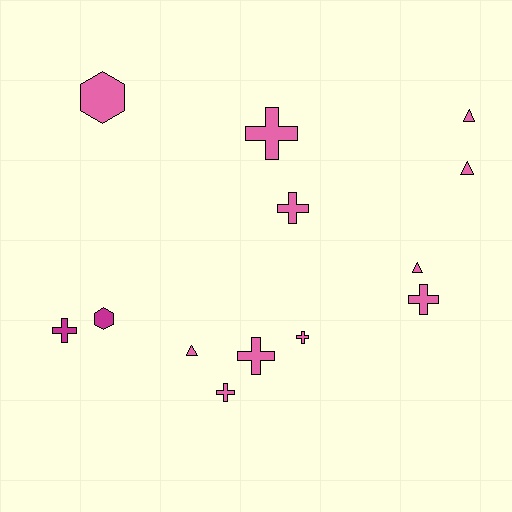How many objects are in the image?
There are 13 objects.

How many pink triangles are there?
There are 4 pink triangles.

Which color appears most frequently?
Pink, with 11 objects.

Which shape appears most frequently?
Cross, with 7 objects.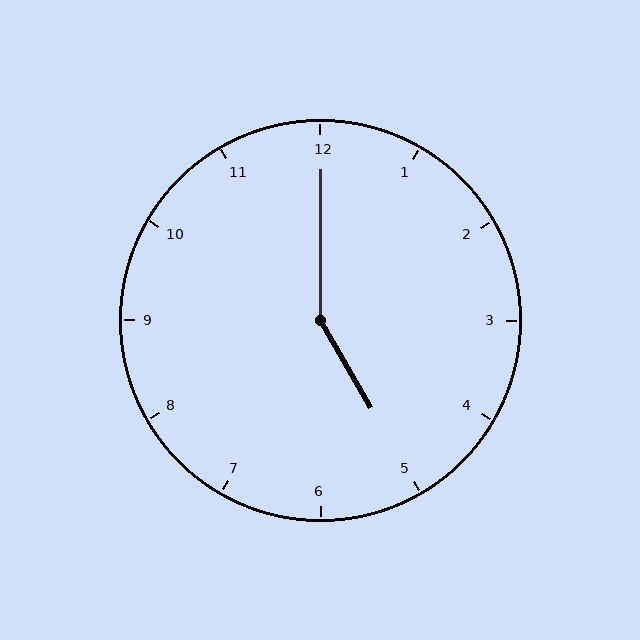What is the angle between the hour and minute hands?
Approximately 150 degrees.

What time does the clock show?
5:00.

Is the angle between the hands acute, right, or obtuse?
It is obtuse.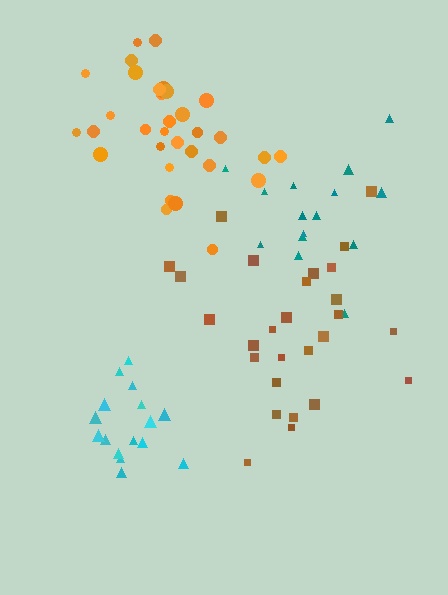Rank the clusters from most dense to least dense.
cyan, orange, brown, teal.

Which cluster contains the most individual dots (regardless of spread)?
Orange (33).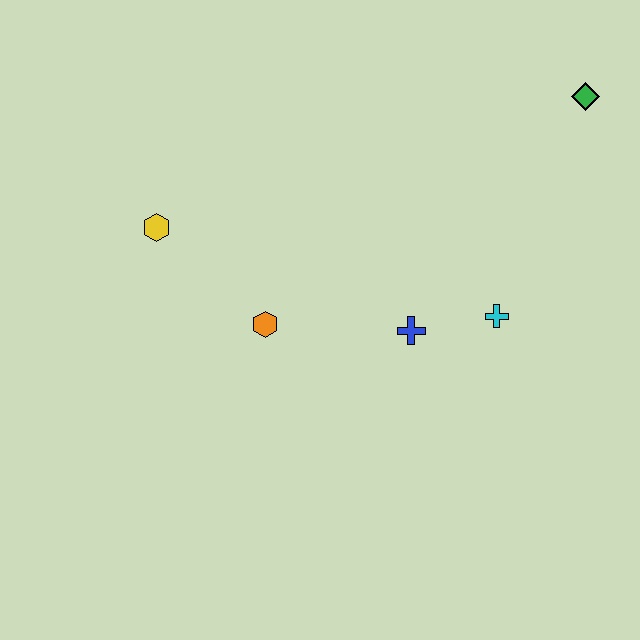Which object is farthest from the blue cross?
The green diamond is farthest from the blue cross.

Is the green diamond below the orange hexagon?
No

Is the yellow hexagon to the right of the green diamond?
No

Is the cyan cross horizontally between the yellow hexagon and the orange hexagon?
No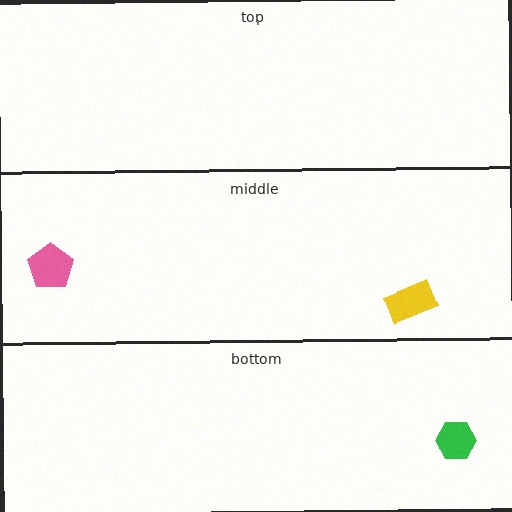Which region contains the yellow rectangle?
The middle region.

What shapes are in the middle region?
The pink pentagon, the yellow rectangle.